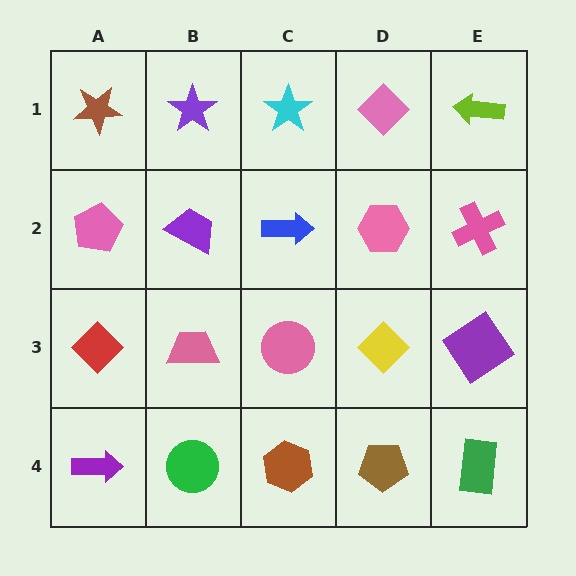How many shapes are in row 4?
5 shapes.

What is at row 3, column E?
A purple diamond.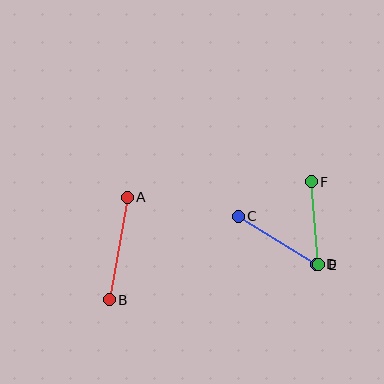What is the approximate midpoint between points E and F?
The midpoint is at approximately (315, 223) pixels.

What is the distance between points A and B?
The distance is approximately 104 pixels.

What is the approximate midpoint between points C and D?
The midpoint is at approximately (277, 240) pixels.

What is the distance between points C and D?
The distance is approximately 92 pixels.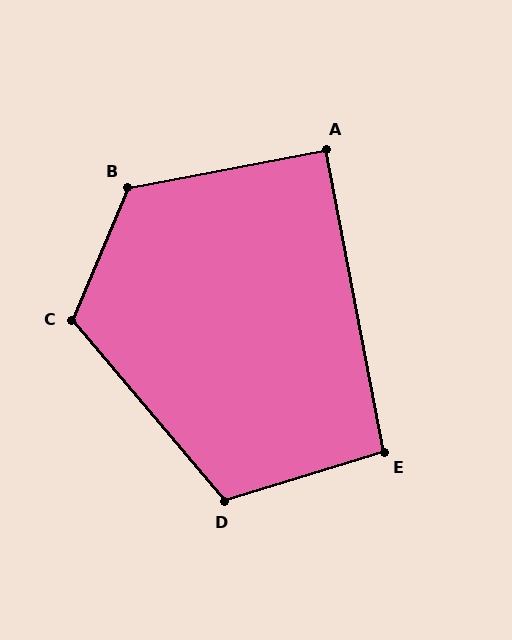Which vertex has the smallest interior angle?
A, at approximately 90 degrees.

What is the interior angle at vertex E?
Approximately 96 degrees (obtuse).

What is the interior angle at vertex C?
Approximately 117 degrees (obtuse).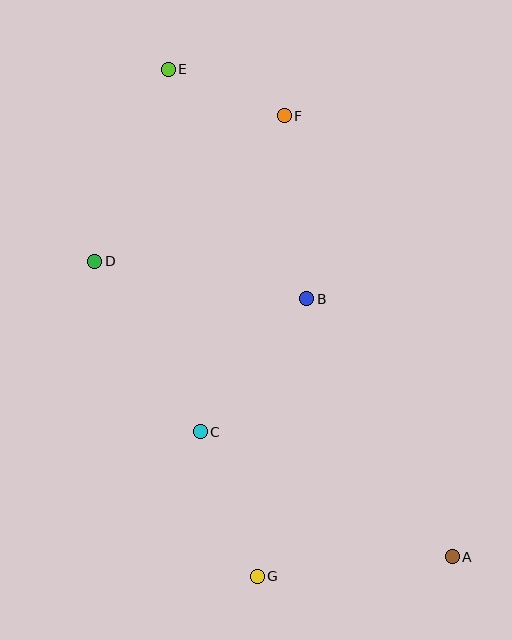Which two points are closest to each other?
Points E and F are closest to each other.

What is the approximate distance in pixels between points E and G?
The distance between E and G is approximately 515 pixels.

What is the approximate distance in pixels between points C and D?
The distance between C and D is approximately 201 pixels.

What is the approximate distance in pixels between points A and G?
The distance between A and G is approximately 196 pixels.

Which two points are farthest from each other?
Points A and E are farthest from each other.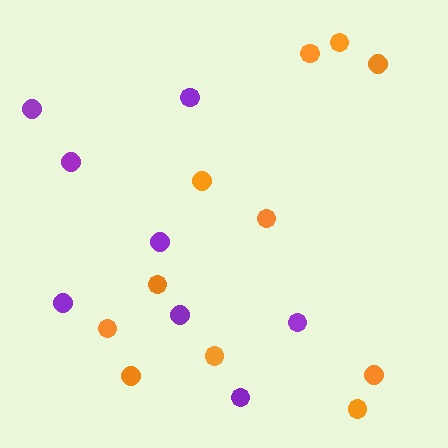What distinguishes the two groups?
There are 2 groups: one group of orange circles (11) and one group of purple circles (8).